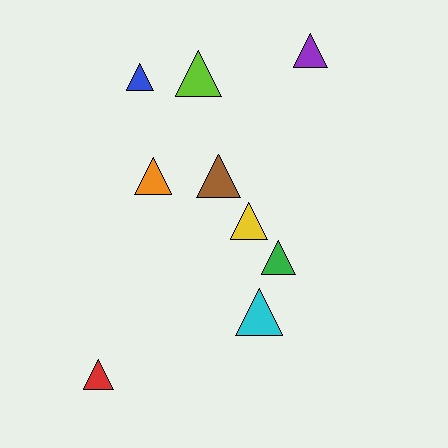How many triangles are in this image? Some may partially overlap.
There are 9 triangles.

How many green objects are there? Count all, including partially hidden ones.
There is 1 green object.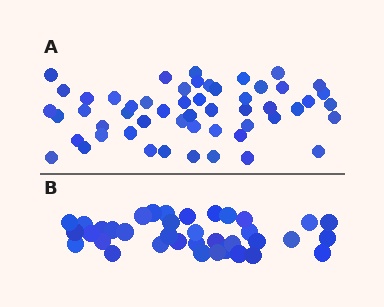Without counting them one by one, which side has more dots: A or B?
Region A (the top region) has more dots.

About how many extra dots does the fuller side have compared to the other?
Region A has approximately 15 more dots than region B.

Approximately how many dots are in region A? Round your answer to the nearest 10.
About 50 dots. (The exact count is 53, which rounds to 50.)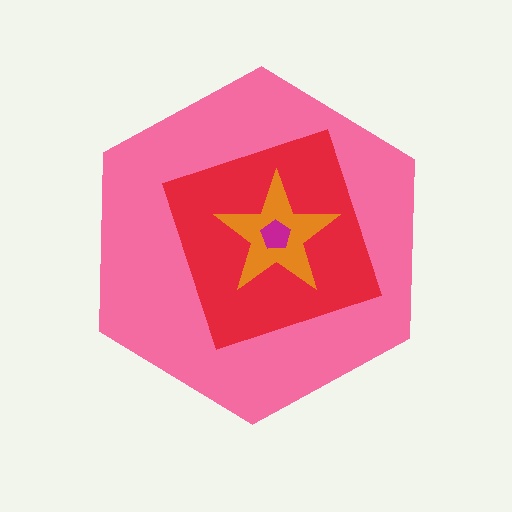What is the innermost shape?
The magenta pentagon.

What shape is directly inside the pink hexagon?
The red diamond.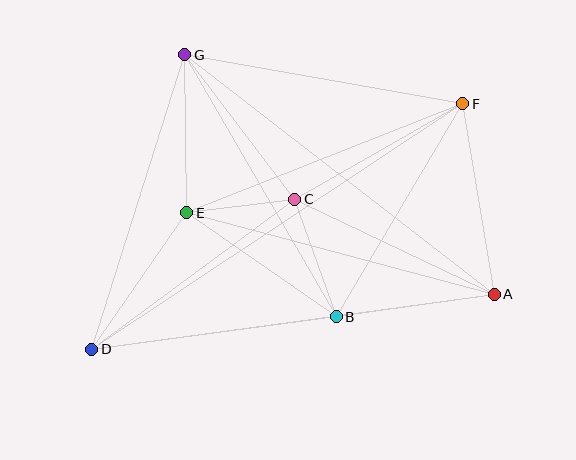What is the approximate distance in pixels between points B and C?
The distance between B and C is approximately 125 pixels.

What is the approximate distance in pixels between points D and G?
The distance between D and G is approximately 309 pixels.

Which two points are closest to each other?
Points C and E are closest to each other.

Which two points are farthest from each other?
Points D and F are farthest from each other.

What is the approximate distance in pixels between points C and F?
The distance between C and F is approximately 193 pixels.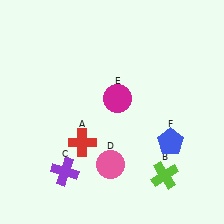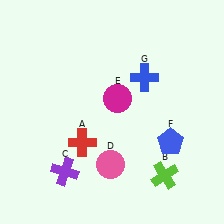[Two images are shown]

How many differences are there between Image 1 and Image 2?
There is 1 difference between the two images.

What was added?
A blue cross (G) was added in Image 2.